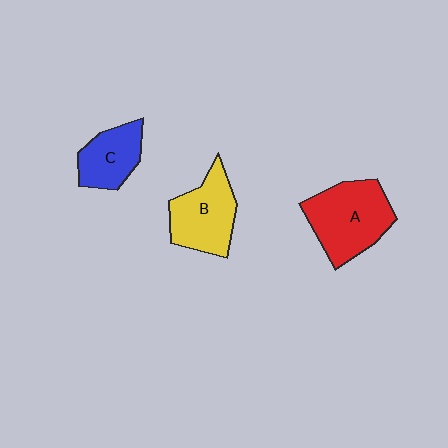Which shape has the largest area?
Shape A (red).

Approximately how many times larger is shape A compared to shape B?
Approximately 1.2 times.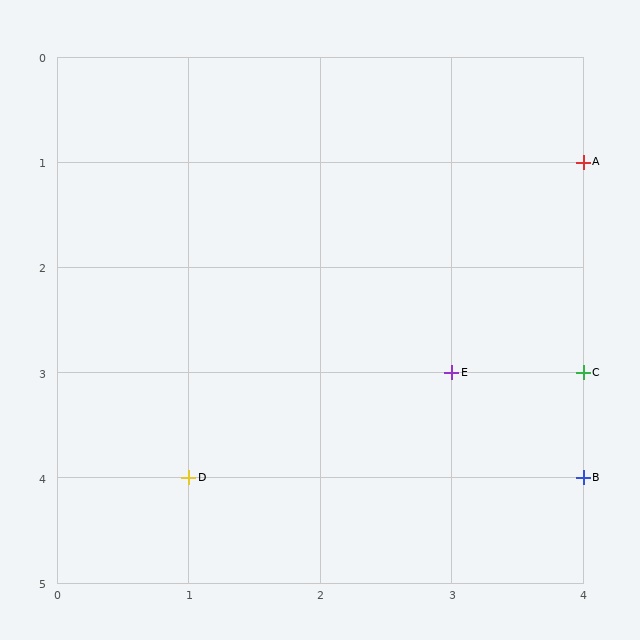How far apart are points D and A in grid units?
Points D and A are 3 columns and 3 rows apart (about 4.2 grid units diagonally).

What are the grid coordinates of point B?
Point B is at grid coordinates (4, 4).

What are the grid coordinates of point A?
Point A is at grid coordinates (4, 1).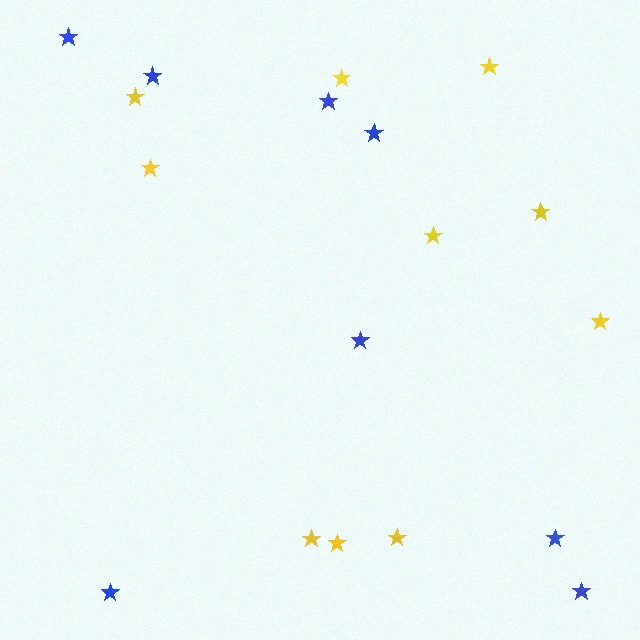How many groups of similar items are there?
There are 2 groups: one group of blue stars (8) and one group of yellow stars (10).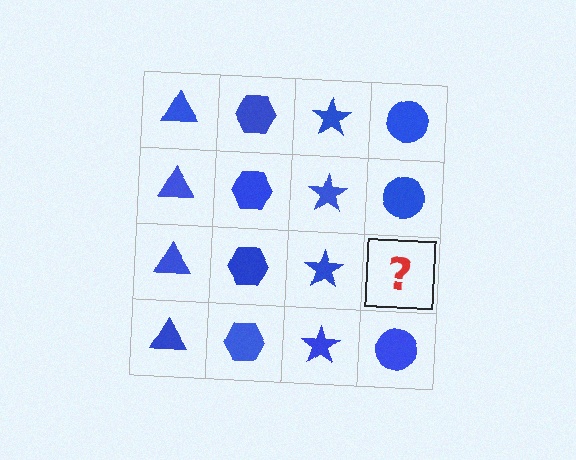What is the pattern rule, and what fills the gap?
The rule is that each column has a consistent shape. The gap should be filled with a blue circle.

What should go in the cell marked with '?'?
The missing cell should contain a blue circle.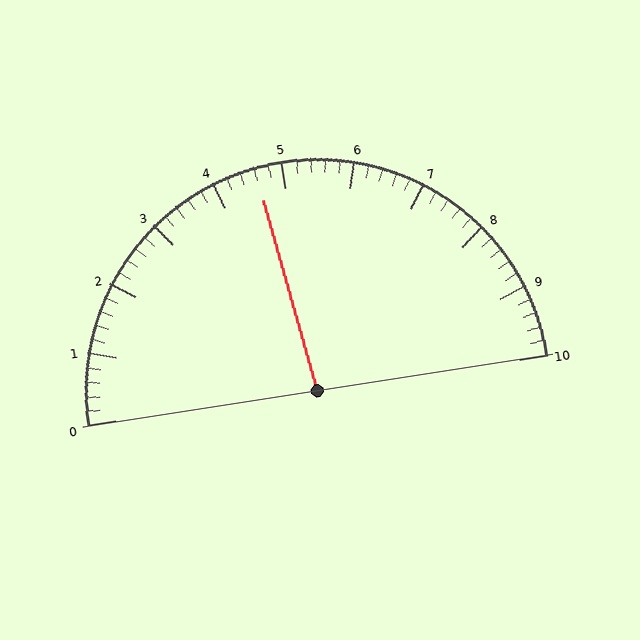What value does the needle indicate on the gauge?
The needle indicates approximately 4.6.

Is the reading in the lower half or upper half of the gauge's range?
The reading is in the lower half of the range (0 to 10).